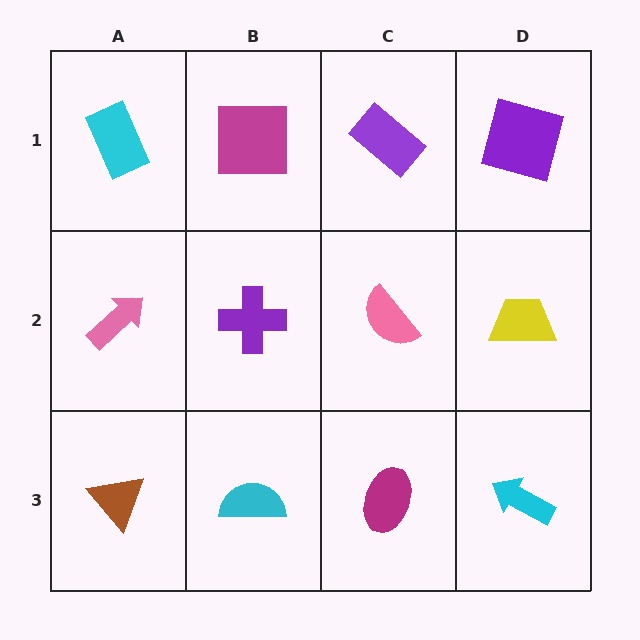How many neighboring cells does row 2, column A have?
3.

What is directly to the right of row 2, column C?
A yellow trapezoid.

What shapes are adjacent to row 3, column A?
A pink arrow (row 2, column A), a cyan semicircle (row 3, column B).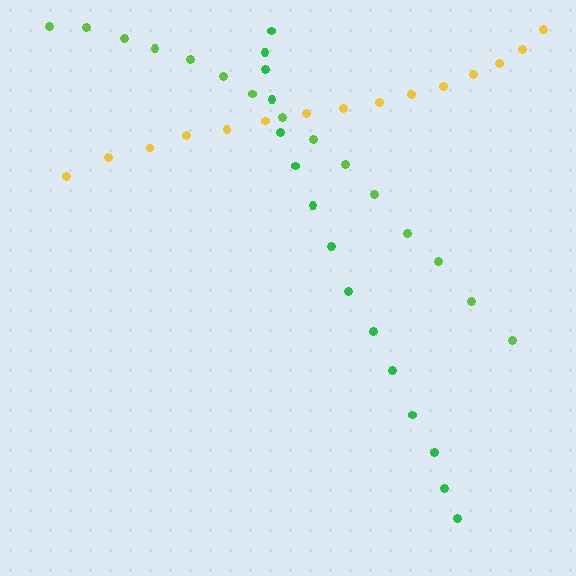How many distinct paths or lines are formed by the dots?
There are 3 distinct paths.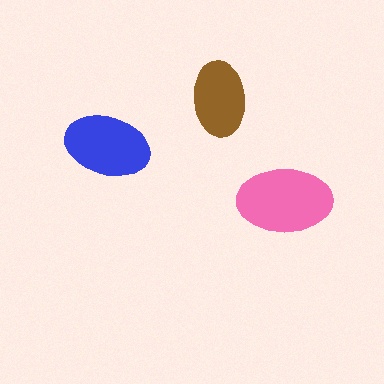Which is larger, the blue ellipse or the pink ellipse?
The pink one.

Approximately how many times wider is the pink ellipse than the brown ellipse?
About 1.5 times wider.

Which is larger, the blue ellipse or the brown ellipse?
The blue one.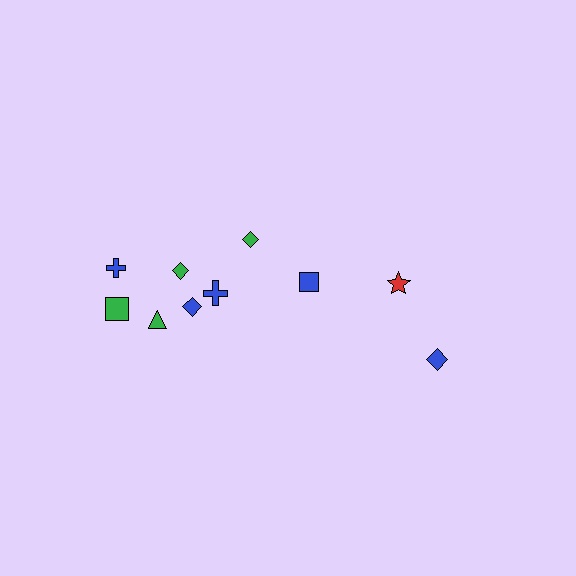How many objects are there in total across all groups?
There are 10 objects.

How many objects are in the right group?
There are 3 objects.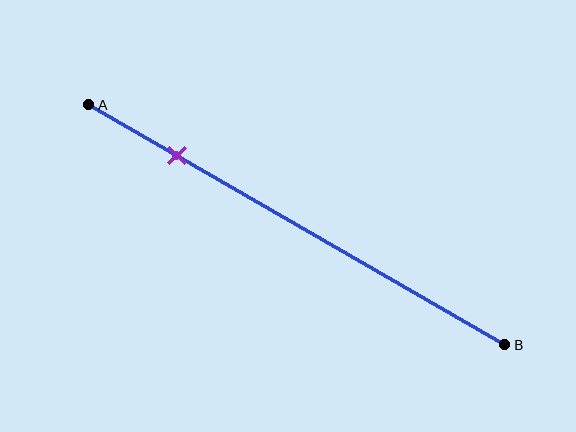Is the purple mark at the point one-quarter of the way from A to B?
No, the mark is at about 20% from A, not at the 25% one-quarter point.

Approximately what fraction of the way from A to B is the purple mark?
The purple mark is approximately 20% of the way from A to B.